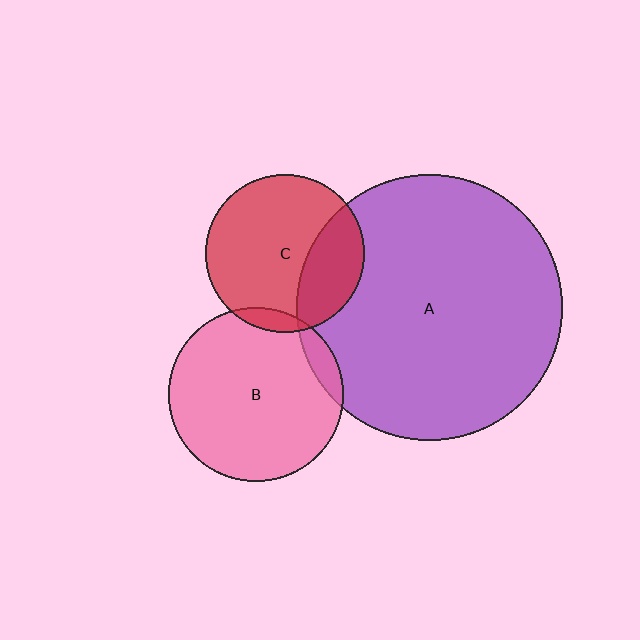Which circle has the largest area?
Circle A (purple).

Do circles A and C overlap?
Yes.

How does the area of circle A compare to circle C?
Approximately 2.8 times.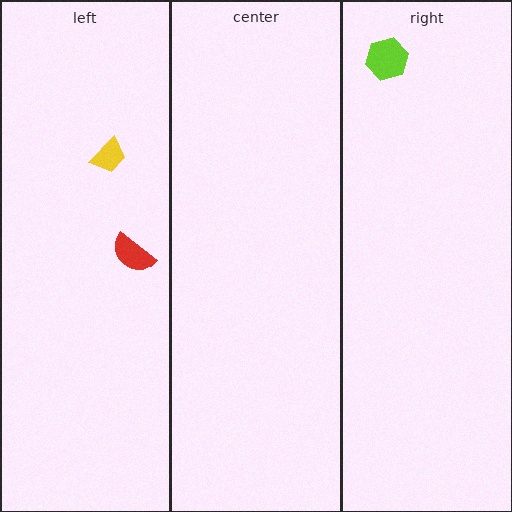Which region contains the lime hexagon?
The right region.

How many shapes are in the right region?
1.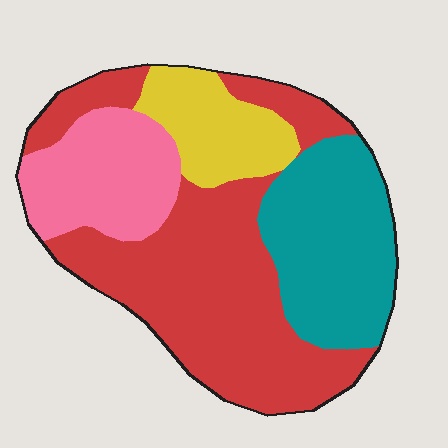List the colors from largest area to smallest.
From largest to smallest: red, teal, pink, yellow.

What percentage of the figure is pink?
Pink takes up about one sixth (1/6) of the figure.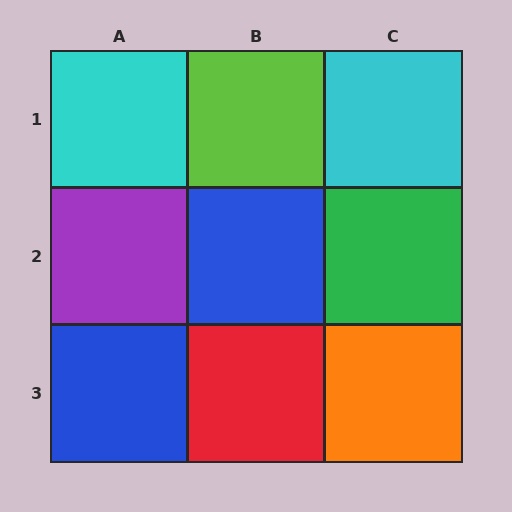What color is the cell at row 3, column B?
Red.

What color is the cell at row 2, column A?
Purple.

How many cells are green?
1 cell is green.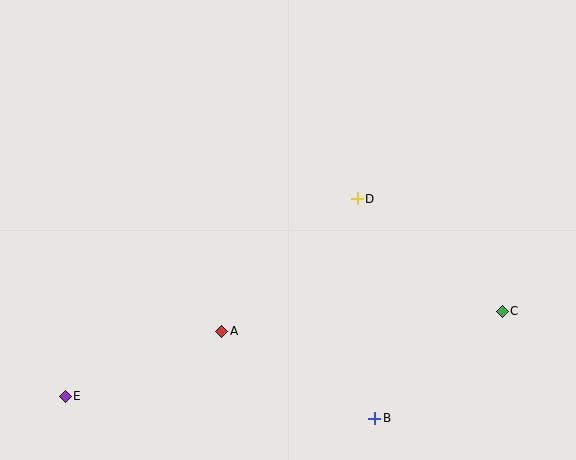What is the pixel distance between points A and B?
The distance between A and B is 176 pixels.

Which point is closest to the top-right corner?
Point D is closest to the top-right corner.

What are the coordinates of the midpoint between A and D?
The midpoint between A and D is at (289, 265).